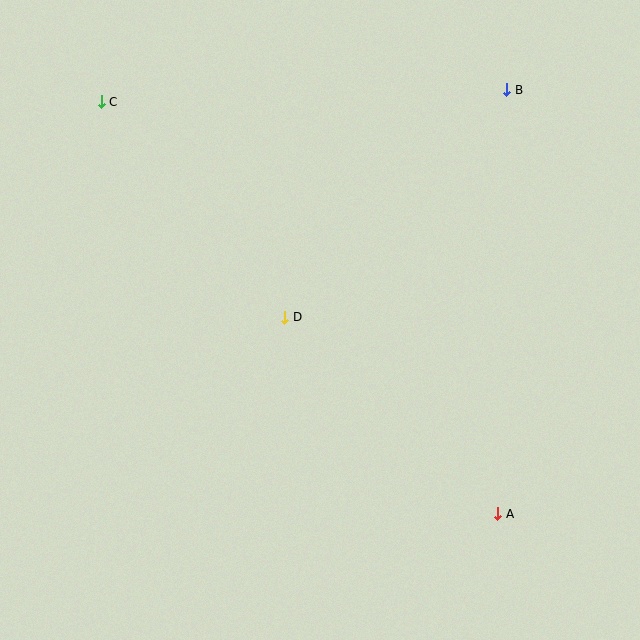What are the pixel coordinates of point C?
Point C is at (101, 102).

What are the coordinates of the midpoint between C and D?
The midpoint between C and D is at (193, 209).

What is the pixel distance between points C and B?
The distance between C and B is 406 pixels.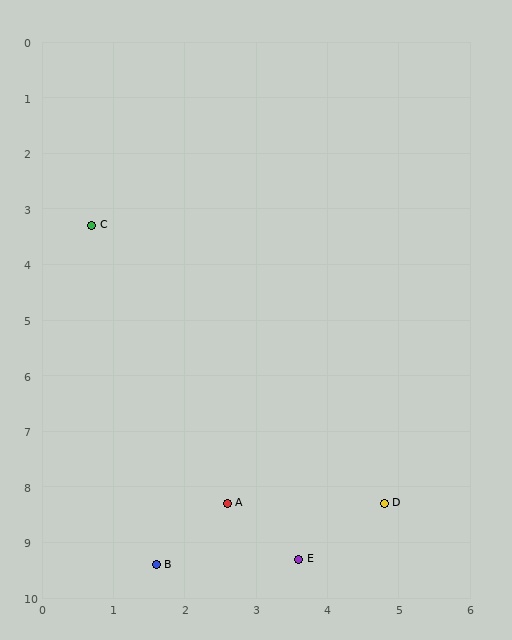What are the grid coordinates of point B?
Point B is at approximately (1.6, 9.4).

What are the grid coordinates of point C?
Point C is at approximately (0.7, 3.3).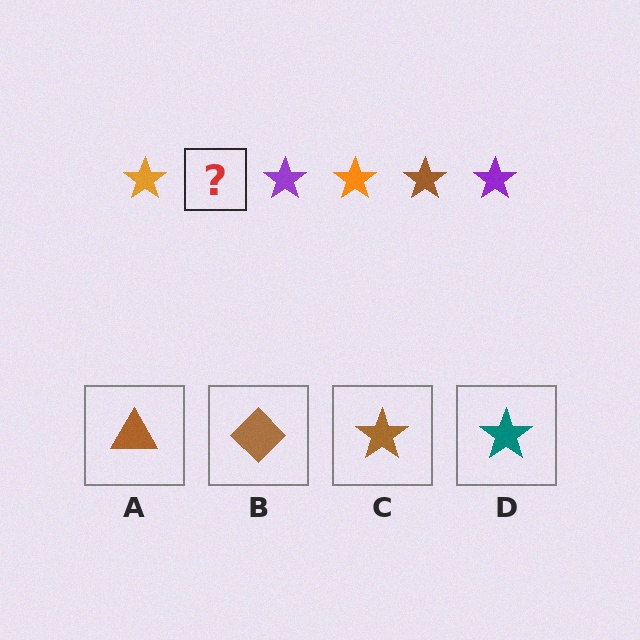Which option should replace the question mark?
Option C.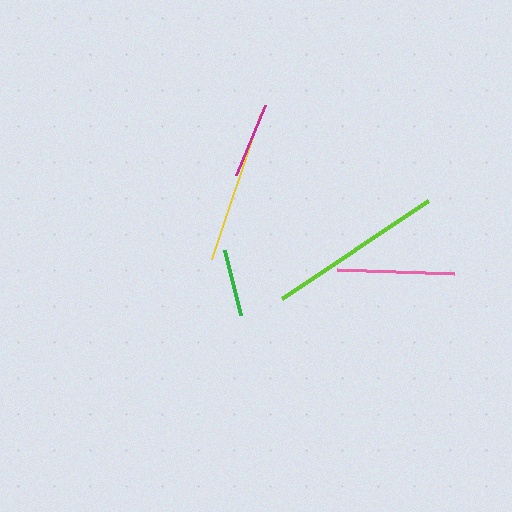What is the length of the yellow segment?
The yellow segment is approximately 154 pixels long.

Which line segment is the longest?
The lime line is the longest at approximately 176 pixels.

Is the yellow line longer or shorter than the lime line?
The lime line is longer than the yellow line.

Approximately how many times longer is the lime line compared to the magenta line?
The lime line is approximately 2.3 times the length of the magenta line.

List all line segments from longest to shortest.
From longest to shortest: lime, yellow, pink, magenta, green.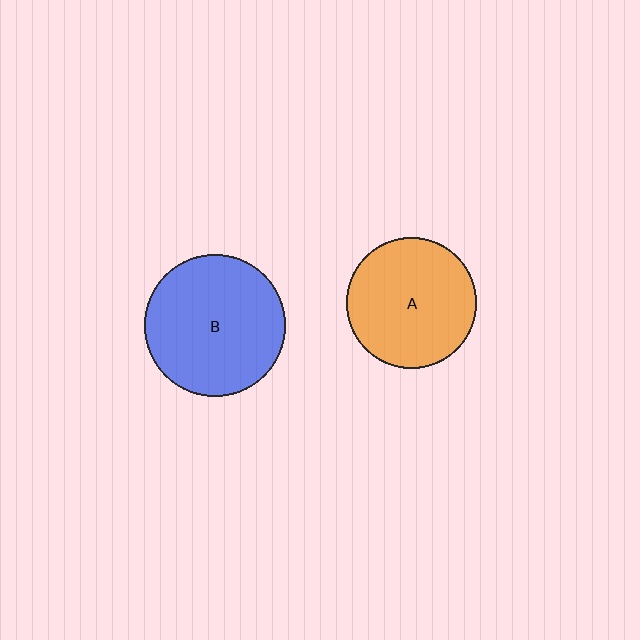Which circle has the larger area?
Circle B (blue).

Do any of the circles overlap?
No, none of the circles overlap.